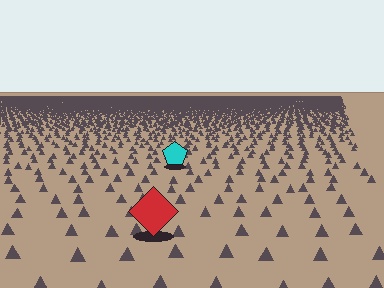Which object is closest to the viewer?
The red diamond is closest. The texture marks near it are larger and more spread out.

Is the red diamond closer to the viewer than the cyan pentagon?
Yes. The red diamond is closer — you can tell from the texture gradient: the ground texture is coarser near it.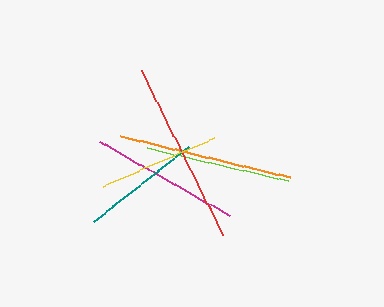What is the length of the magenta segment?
The magenta segment is approximately 149 pixels long.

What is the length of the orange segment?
The orange segment is approximately 174 pixels long.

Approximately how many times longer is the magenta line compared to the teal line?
The magenta line is approximately 1.2 times the length of the teal line.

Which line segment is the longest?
The red line is the longest at approximately 184 pixels.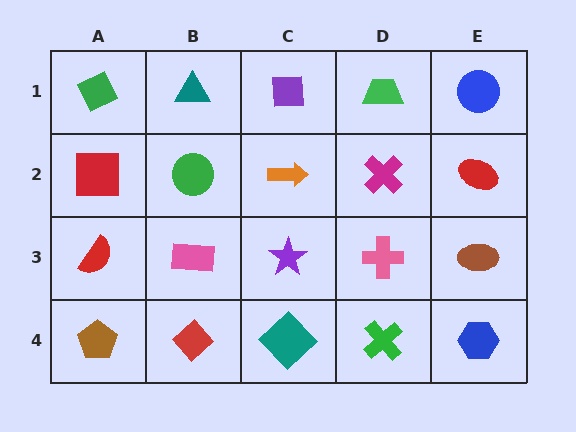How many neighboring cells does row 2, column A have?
3.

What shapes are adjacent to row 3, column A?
A red square (row 2, column A), a brown pentagon (row 4, column A), a pink rectangle (row 3, column B).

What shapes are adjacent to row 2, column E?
A blue circle (row 1, column E), a brown ellipse (row 3, column E), a magenta cross (row 2, column D).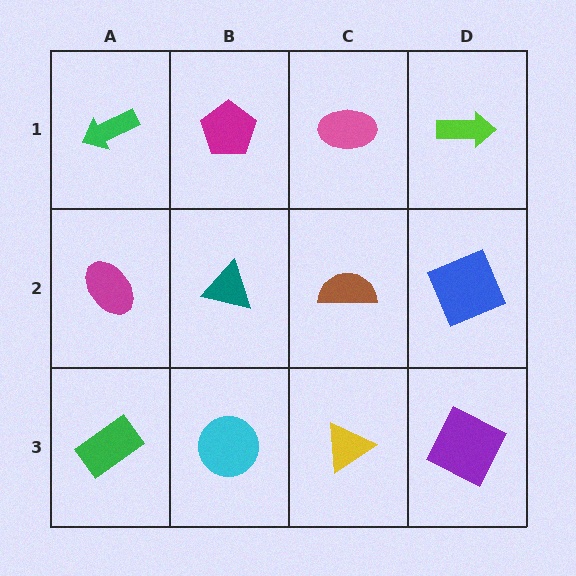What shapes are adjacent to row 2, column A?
A green arrow (row 1, column A), a green rectangle (row 3, column A), a teal triangle (row 2, column B).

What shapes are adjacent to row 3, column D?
A blue square (row 2, column D), a yellow triangle (row 3, column C).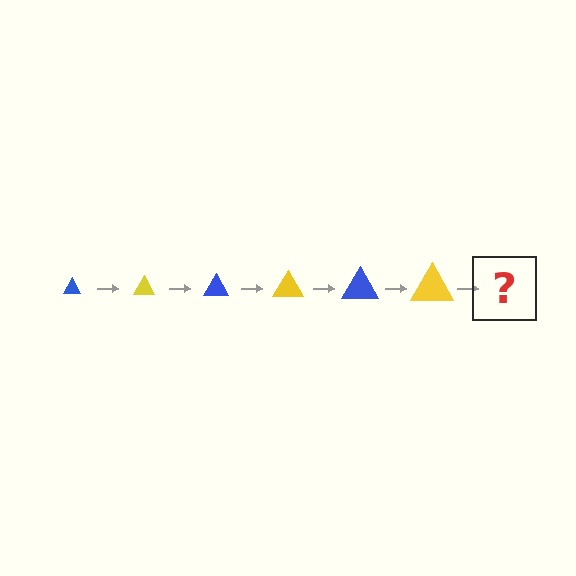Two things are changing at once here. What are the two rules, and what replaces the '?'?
The two rules are that the triangle grows larger each step and the color cycles through blue and yellow. The '?' should be a blue triangle, larger than the previous one.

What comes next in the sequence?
The next element should be a blue triangle, larger than the previous one.